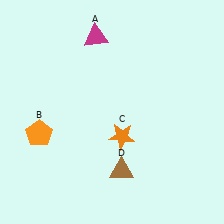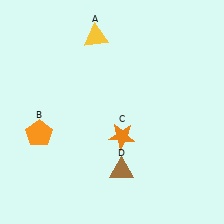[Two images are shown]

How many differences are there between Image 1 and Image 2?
There is 1 difference between the two images.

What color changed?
The triangle (A) changed from magenta in Image 1 to yellow in Image 2.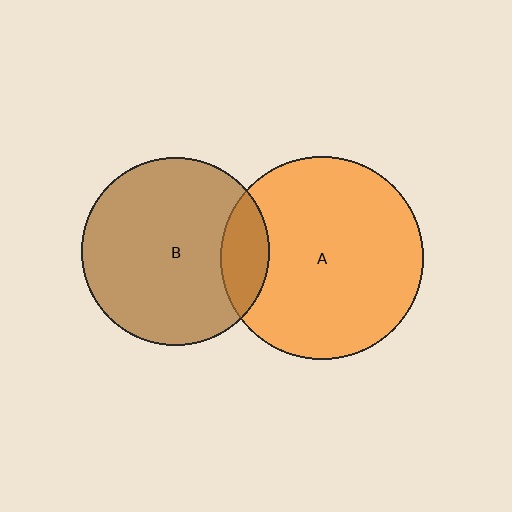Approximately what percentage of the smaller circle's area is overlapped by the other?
Approximately 15%.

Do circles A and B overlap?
Yes.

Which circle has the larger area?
Circle A (orange).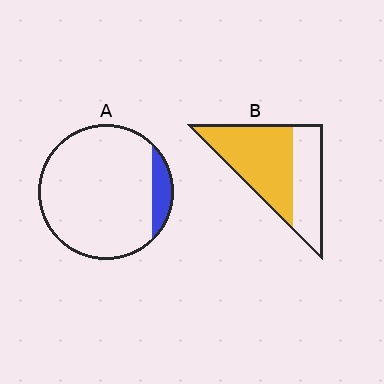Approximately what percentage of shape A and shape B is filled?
A is approximately 10% and B is approximately 60%.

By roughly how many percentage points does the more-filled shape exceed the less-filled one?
By roughly 50 percentage points (B over A).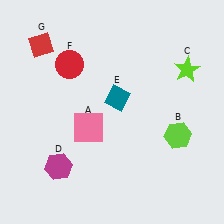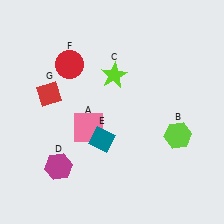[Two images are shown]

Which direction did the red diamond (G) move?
The red diamond (G) moved down.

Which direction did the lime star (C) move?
The lime star (C) moved left.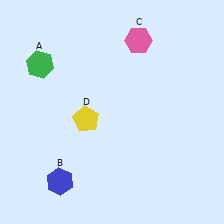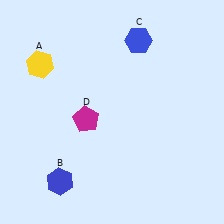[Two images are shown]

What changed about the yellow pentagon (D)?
In Image 1, D is yellow. In Image 2, it changed to magenta.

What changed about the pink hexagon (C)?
In Image 1, C is pink. In Image 2, it changed to blue.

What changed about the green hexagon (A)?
In Image 1, A is green. In Image 2, it changed to yellow.